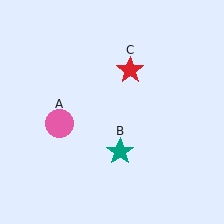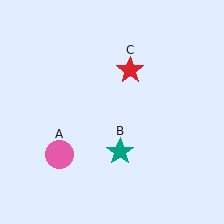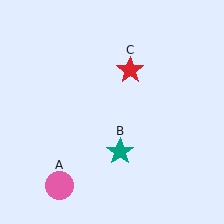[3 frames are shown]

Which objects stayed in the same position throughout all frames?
Teal star (object B) and red star (object C) remained stationary.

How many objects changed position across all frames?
1 object changed position: pink circle (object A).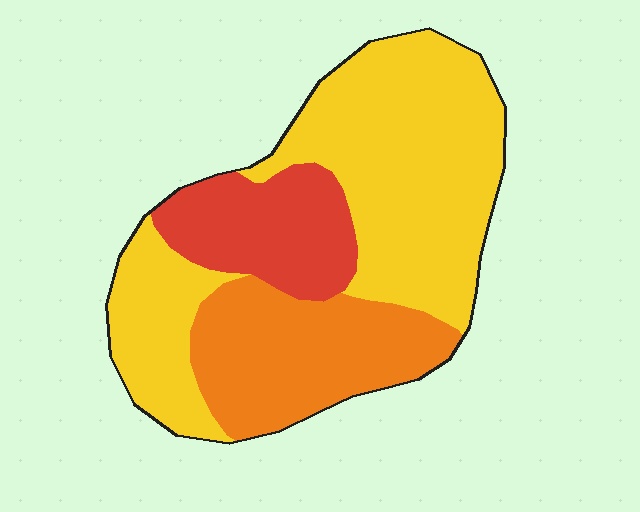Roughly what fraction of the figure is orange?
Orange covers around 25% of the figure.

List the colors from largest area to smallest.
From largest to smallest: yellow, orange, red.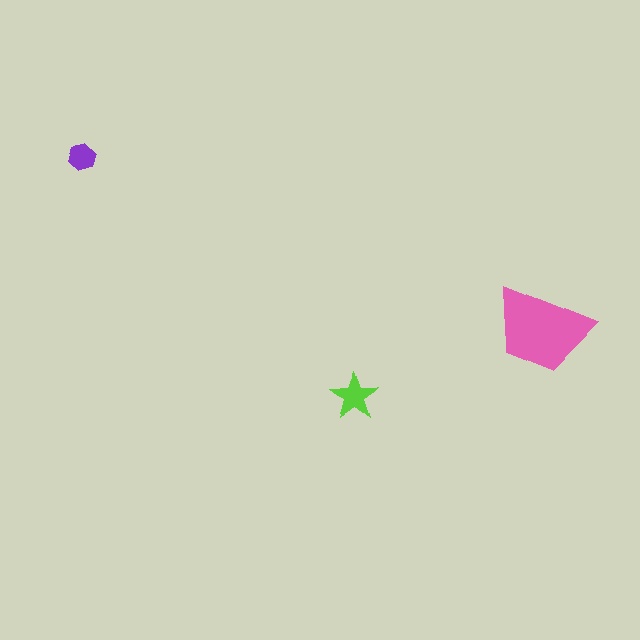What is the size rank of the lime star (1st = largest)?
2nd.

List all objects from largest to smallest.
The pink trapezoid, the lime star, the purple hexagon.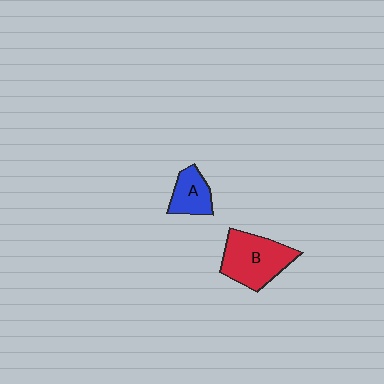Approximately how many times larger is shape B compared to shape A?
Approximately 1.9 times.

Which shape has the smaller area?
Shape A (blue).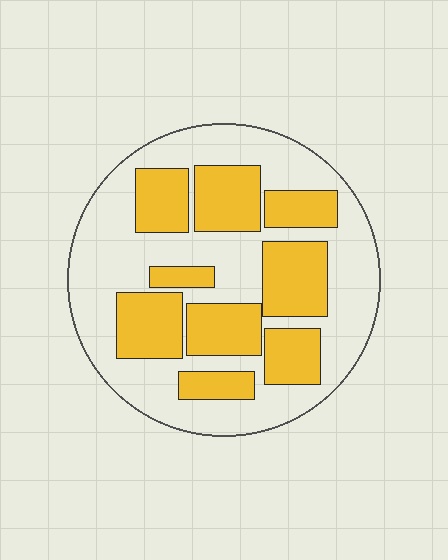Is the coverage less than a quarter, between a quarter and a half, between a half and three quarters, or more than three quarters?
Between a quarter and a half.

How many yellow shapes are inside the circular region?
9.